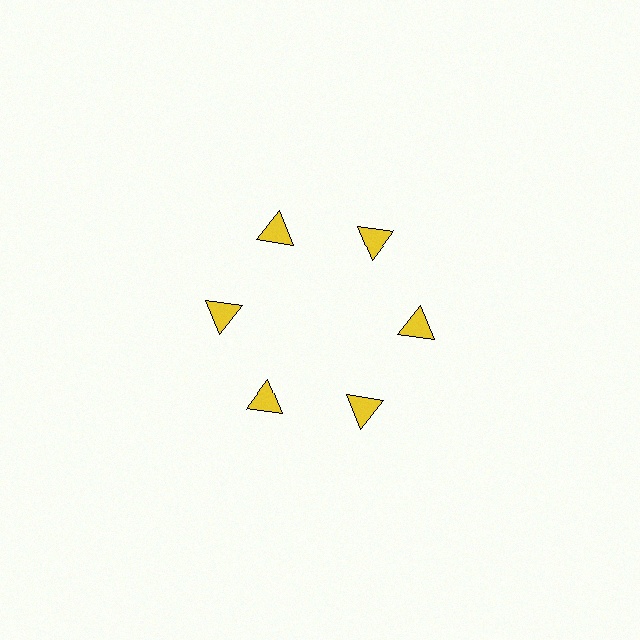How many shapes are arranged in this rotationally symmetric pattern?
There are 6 shapes, arranged in 6 groups of 1.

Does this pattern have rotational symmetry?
Yes, this pattern has 6-fold rotational symmetry. It looks the same after rotating 60 degrees around the center.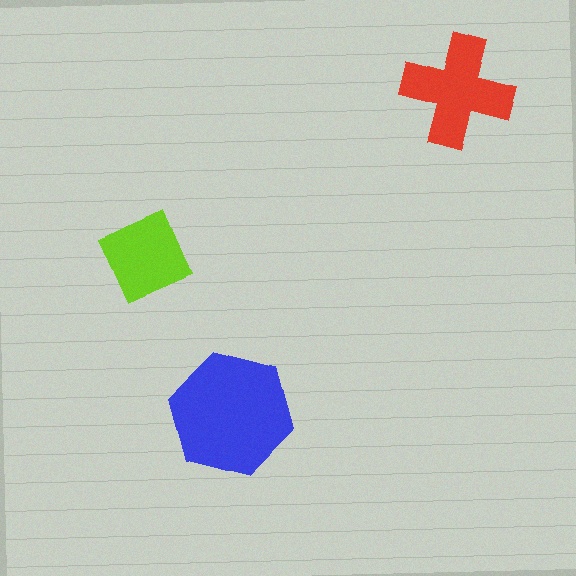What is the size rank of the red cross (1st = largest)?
2nd.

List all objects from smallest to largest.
The lime diamond, the red cross, the blue hexagon.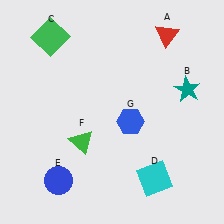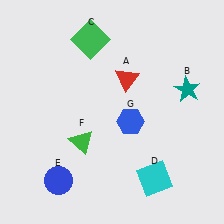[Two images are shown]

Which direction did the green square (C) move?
The green square (C) moved right.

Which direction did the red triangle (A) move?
The red triangle (A) moved down.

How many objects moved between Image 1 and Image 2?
2 objects moved between the two images.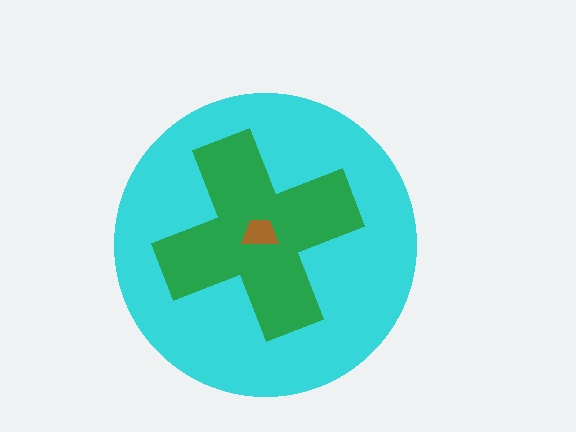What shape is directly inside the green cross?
The brown trapezoid.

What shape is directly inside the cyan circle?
The green cross.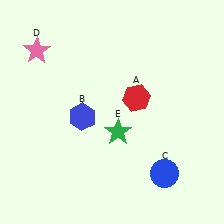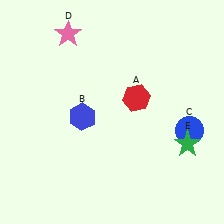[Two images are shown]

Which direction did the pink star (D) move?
The pink star (D) moved right.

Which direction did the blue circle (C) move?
The blue circle (C) moved up.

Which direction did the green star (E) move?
The green star (E) moved right.